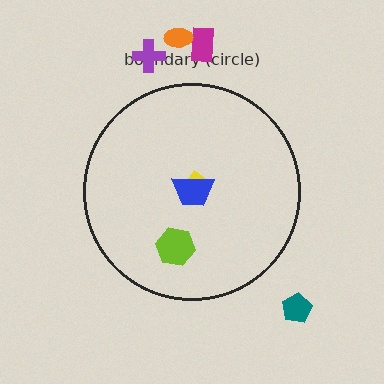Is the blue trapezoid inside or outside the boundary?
Inside.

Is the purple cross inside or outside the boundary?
Outside.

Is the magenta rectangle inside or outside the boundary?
Outside.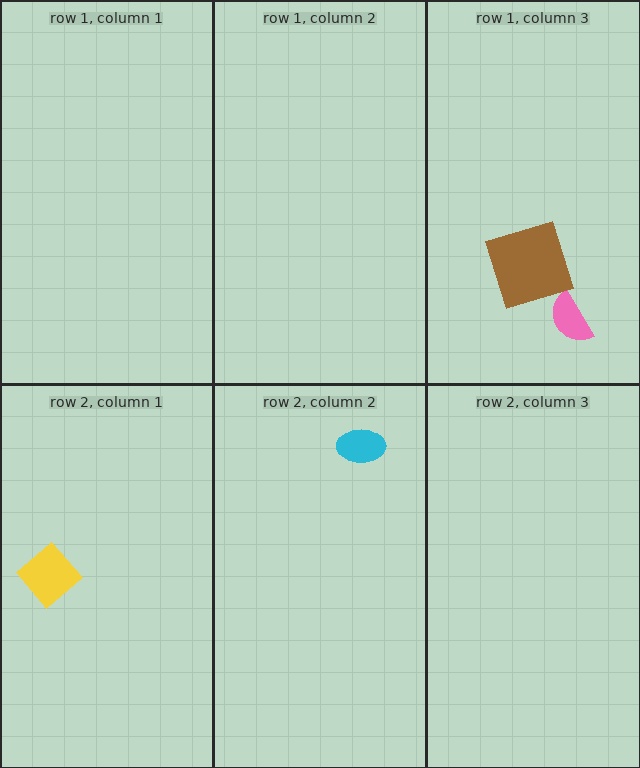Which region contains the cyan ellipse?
The row 2, column 2 region.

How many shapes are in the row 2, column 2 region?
1.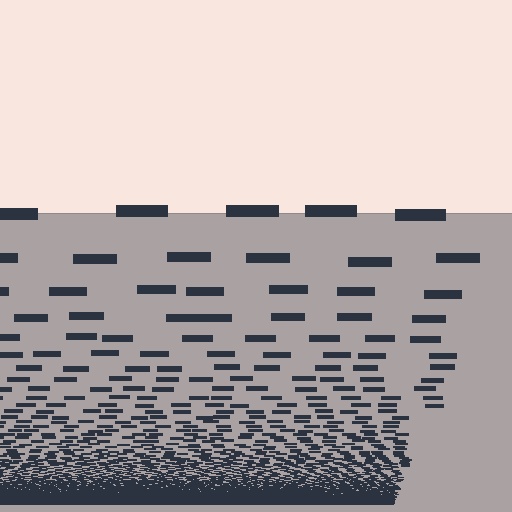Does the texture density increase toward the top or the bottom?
Density increases toward the bottom.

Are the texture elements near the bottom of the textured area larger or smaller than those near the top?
Smaller. The gradient is inverted — elements near the bottom are smaller and denser.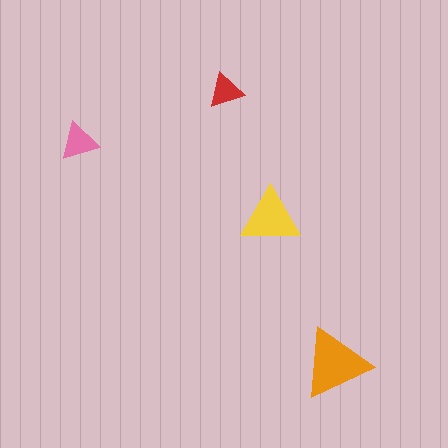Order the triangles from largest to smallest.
the orange one, the yellow one, the pink one, the red one.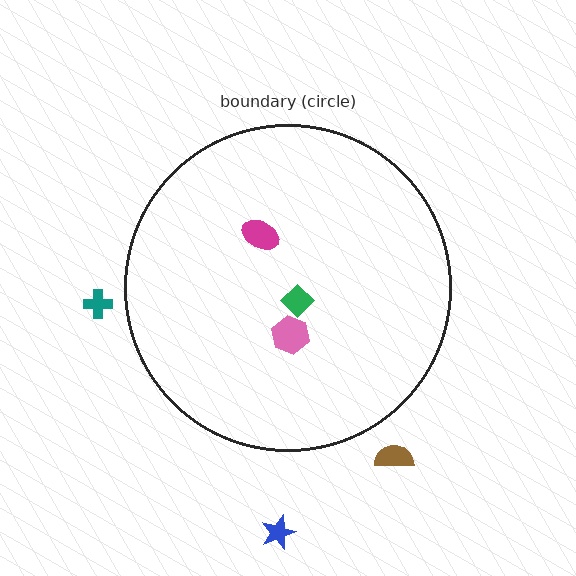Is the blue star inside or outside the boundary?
Outside.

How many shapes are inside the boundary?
3 inside, 3 outside.